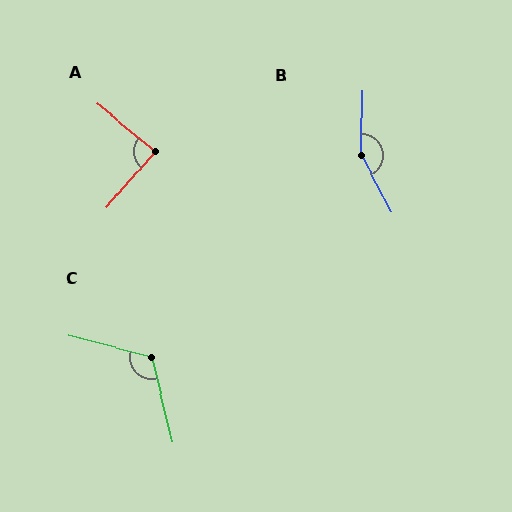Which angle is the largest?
B, at approximately 152 degrees.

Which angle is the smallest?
A, at approximately 88 degrees.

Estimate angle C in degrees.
Approximately 118 degrees.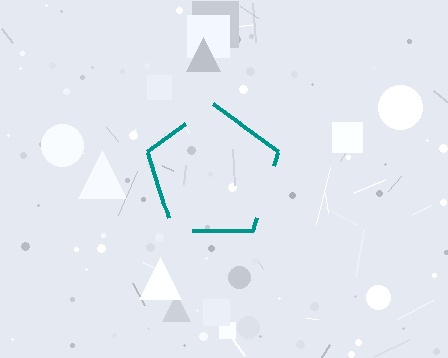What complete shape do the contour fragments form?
The contour fragments form a pentagon.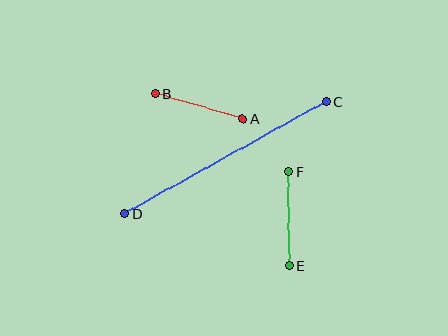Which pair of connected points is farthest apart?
Points C and D are farthest apart.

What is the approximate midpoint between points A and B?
The midpoint is at approximately (199, 106) pixels.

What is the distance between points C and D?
The distance is approximately 231 pixels.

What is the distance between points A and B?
The distance is approximately 92 pixels.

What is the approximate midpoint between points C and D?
The midpoint is at approximately (225, 157) pixels.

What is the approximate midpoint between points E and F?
The midpoint is at approximately (289, 219) pixels.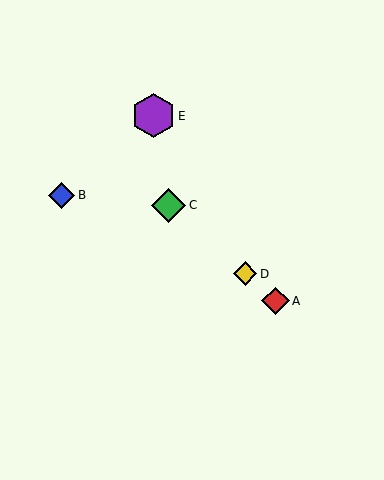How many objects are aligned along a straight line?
3 objects (A, C, D) are aligned along a straight line.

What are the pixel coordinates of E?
Object E is at (153, 116).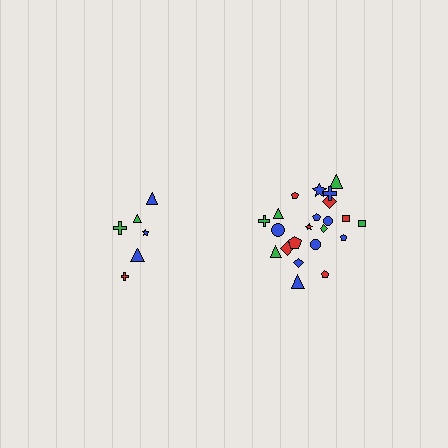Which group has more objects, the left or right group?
The right group.